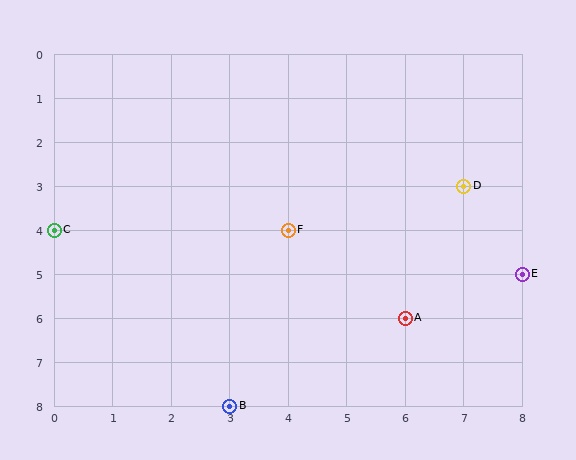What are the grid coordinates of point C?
Point C is at grid coordinates (0, 4).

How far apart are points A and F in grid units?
Points A and F are 2 columns and 2 rows apart (about 2.8 grid units diagonally).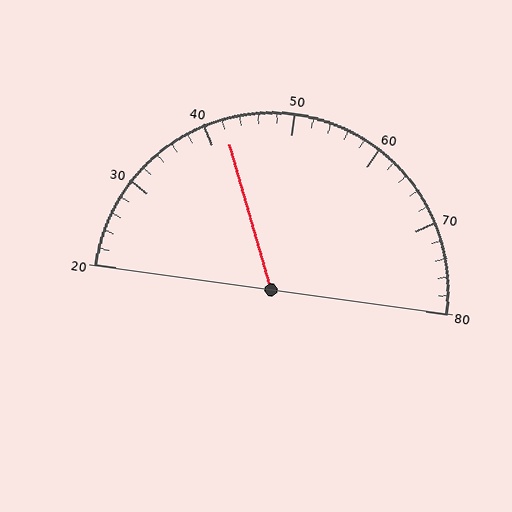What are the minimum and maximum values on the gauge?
The gauge ranges from 20 to 80.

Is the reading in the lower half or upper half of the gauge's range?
The reading is in the lower half of the range (20 to 80).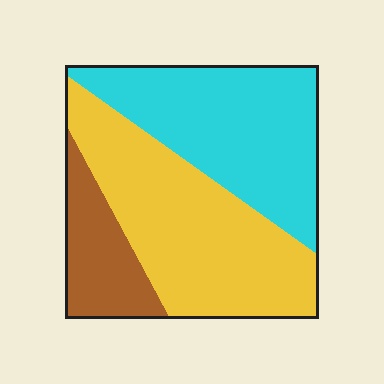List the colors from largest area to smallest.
From largest to smallest: yellow, cyan, brown.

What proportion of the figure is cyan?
Cyan takes up between a third and a half of the figure.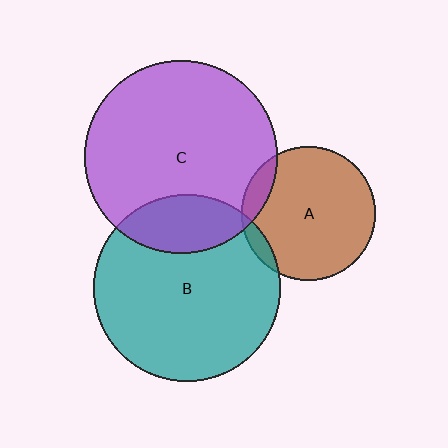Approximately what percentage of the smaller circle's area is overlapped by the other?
Approximately 10%.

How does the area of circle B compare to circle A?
Approximately 2.0 times.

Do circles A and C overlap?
Yes.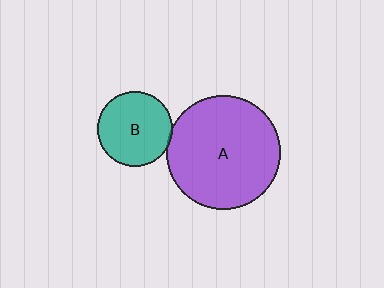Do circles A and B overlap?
Yes.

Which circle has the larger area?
Circle A (purple).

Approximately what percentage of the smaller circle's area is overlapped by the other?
Approximately 5%.